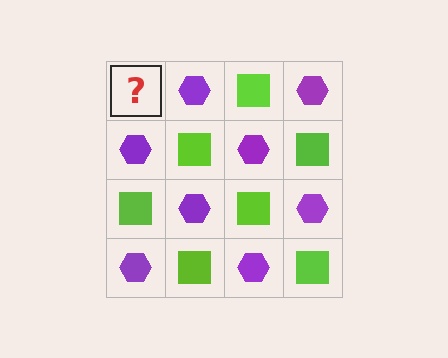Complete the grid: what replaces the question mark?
The question mark should be replaced with a lime square.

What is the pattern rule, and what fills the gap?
The rule is that it alternates lime square and purple hexagon in a checkerboard pattern. The gap should be filled with a lime square.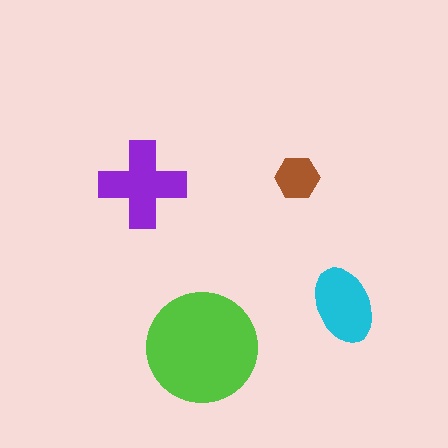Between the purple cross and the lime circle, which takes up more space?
The lime circle.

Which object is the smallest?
The brown hexagon.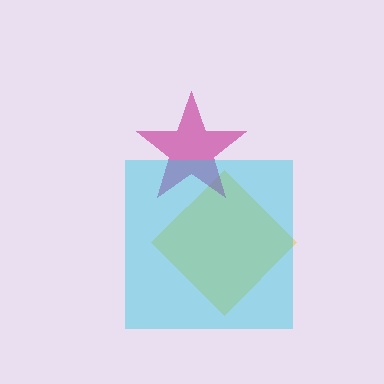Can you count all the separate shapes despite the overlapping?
Yes, there are 3 separate shapes.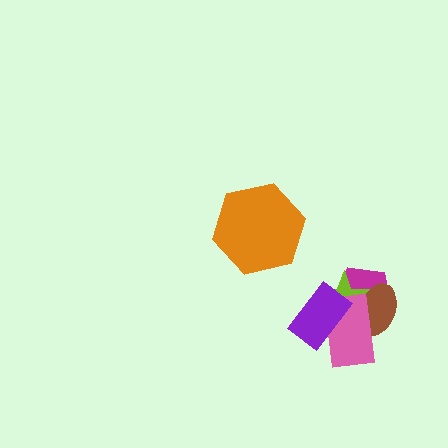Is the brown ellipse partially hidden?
Yes, it is partially covered by another shape.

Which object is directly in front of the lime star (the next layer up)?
The brown ellipse is directly in front of the lime star.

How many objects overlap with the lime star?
4 objects overlap with the lime star.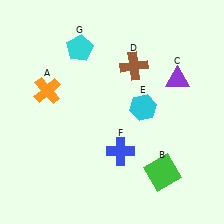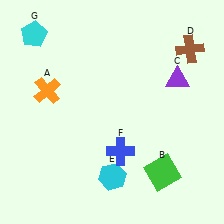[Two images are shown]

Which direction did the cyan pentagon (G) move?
The cyan pentagon (G) moved left.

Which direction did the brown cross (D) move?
The brown cross (D) moved right.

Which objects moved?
The objects that moved are: the brown cross (D), the cyan hexagon (E), the cyan pentagon (G).